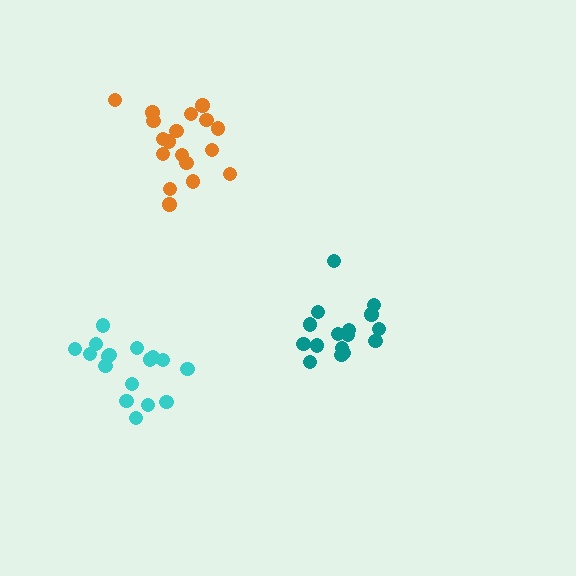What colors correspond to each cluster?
The clusters are colored: teal, orange, cyan.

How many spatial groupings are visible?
There are 3 spatial groupings.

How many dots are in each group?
Group 1: 16 dots, Group 2: 18 dots, Group 3: 17 dots (51 total).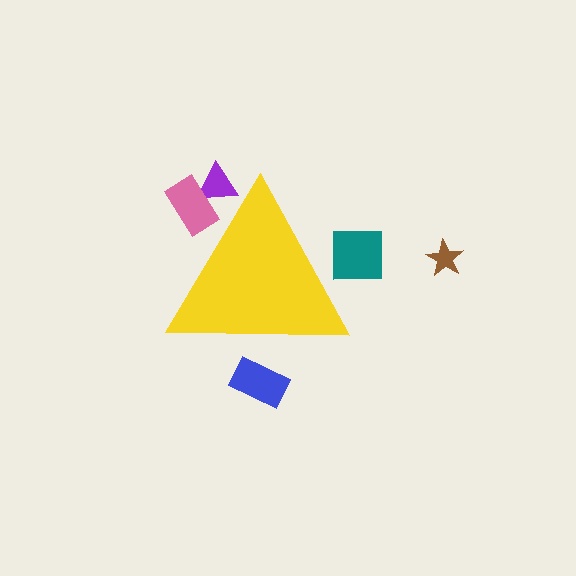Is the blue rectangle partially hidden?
Yes, the blue rectangle is partially hidden behind the yellow triangle.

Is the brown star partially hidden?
No, the brown star is fully visible.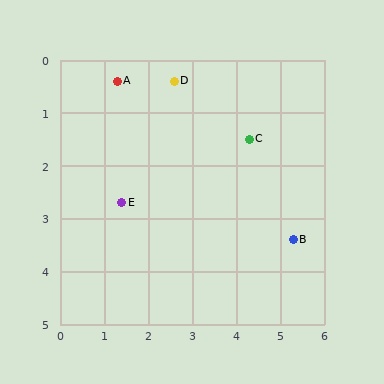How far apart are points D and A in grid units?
Points D and A are about 1.3 grid units apart.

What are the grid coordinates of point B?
Point B is at approximately (5.3, 3.4).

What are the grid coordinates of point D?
Point D is at approximately (2.6, 0.4).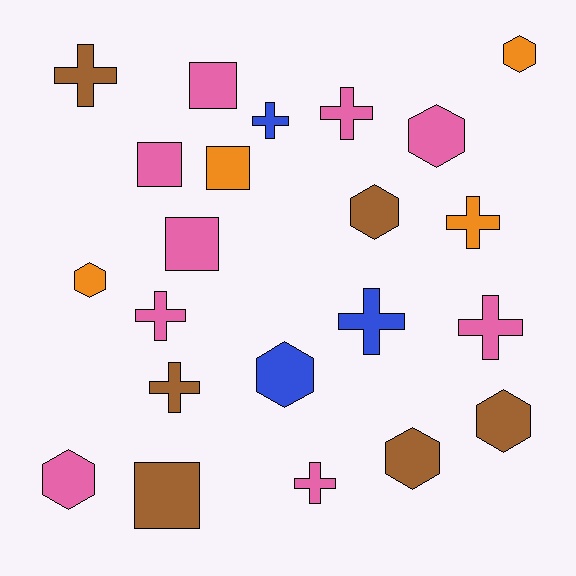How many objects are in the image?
There are 22 objects.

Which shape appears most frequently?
Cross, with 9 objects.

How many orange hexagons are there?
There are 2 orange hexagons.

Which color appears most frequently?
Pink, with 9 objects.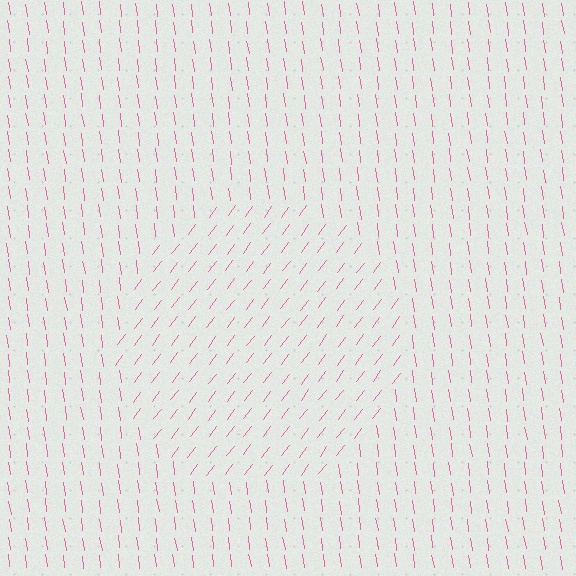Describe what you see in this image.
The image is filled with small pink line segments. A circle region in the image has lines oriented differently from the surrounding lines, creating a visible texture boundary.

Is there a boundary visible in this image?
Yes, there is a texture boundary formed by a change in line orientation.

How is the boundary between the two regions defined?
The boundary is defined purely by a change in line orientation (approximately 45 degrees difference). All lines are the same color and thickness.